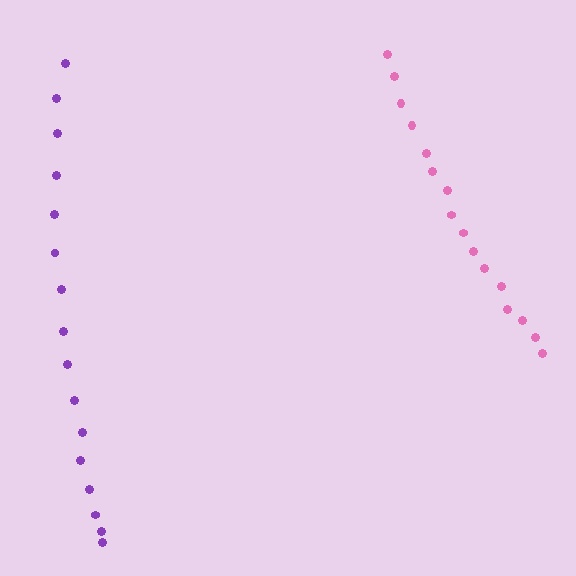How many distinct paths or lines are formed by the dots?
There are 2 distinct paths.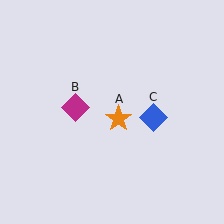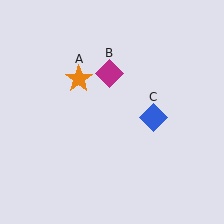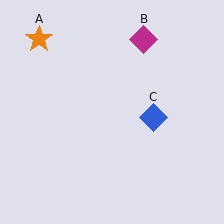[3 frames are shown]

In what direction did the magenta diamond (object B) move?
The magenta diamond (object B) moved up and to the right.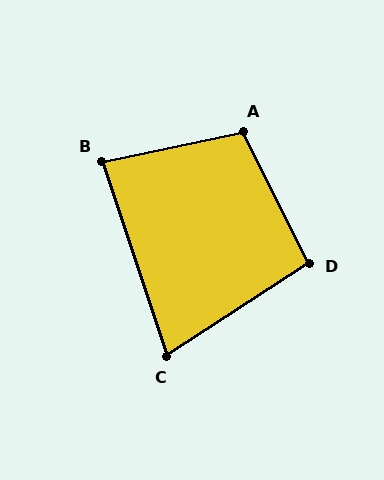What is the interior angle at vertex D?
Approximately 96 degrees (obtuse).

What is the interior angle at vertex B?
Approximately 84 degrees (acute).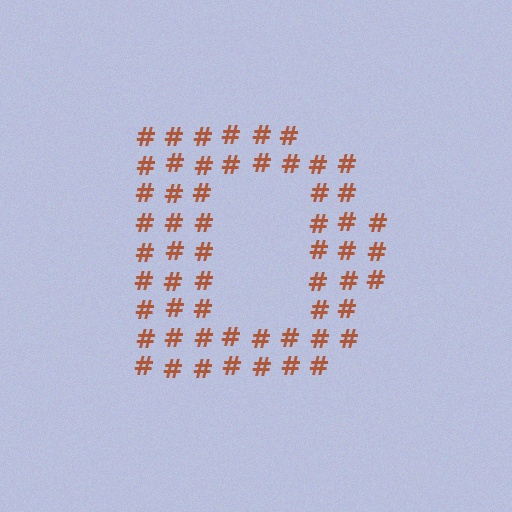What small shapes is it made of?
It is made of small hash symbols.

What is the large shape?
The large shape is the letter D.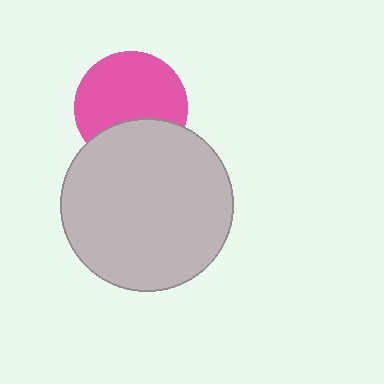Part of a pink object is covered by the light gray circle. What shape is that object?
It is a circle.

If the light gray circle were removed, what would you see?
You would see the complete pink circle.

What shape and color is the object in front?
The object in front is a light gray circle.